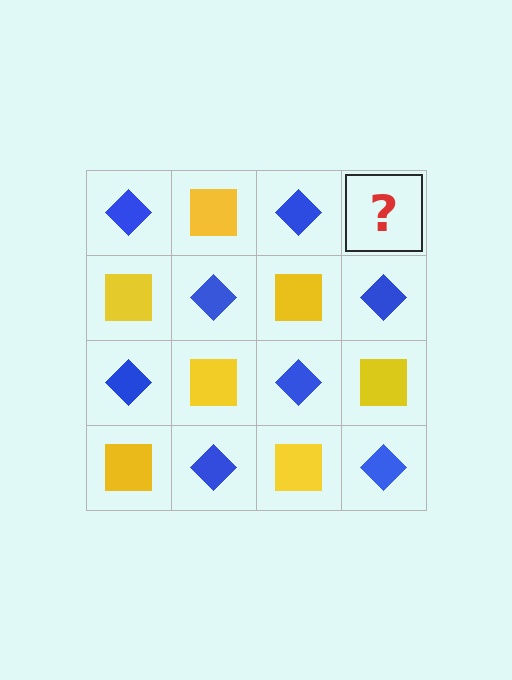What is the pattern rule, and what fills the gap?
The rule is that it alternates blue diamond and yellow square in a checkerboard pattern. The gap should be filled with a yellow square.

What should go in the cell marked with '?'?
The missing cell should contain a yellow square.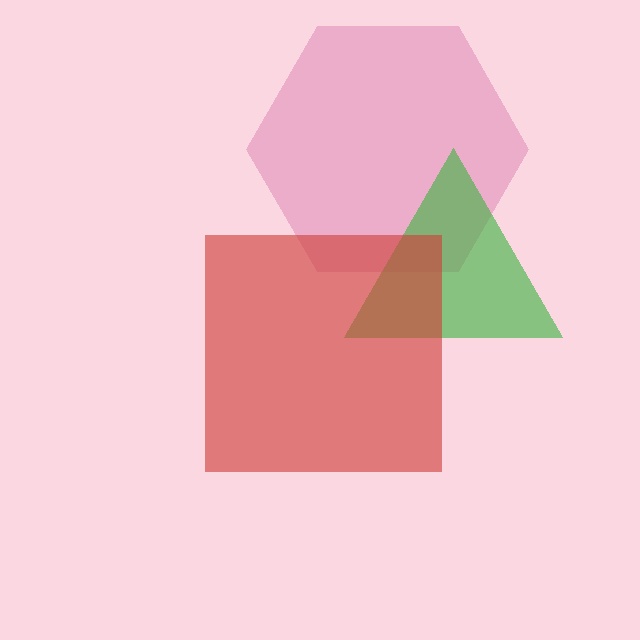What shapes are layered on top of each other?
The layered shapes are: a pink hexagon, a green triangle, a red square.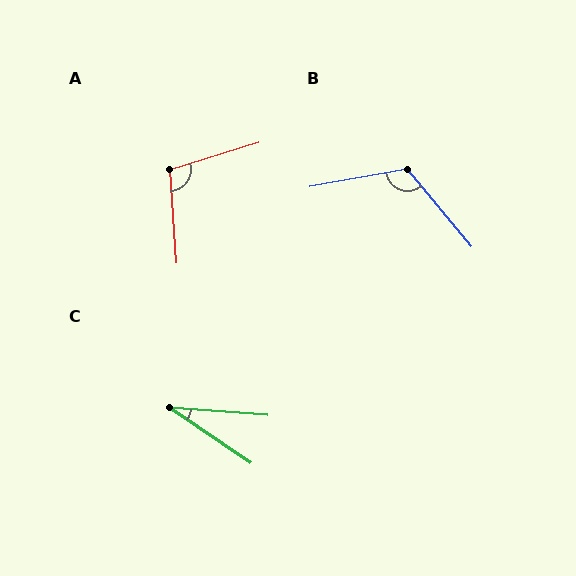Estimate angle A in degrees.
Approximately 103 degrees.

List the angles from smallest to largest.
C (30°), A (103°), B (120°).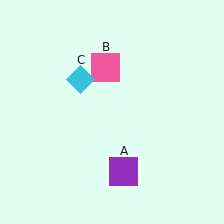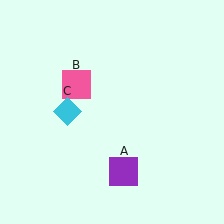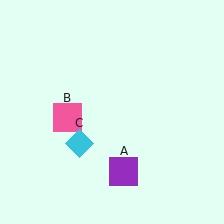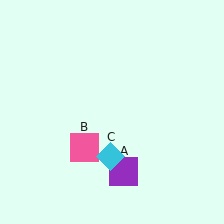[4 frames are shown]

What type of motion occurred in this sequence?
The pink square (object B), cyan diamond (object C) rotated counterclockwise around the center of the scene.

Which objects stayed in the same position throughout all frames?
Purple square (object A) remained stationary.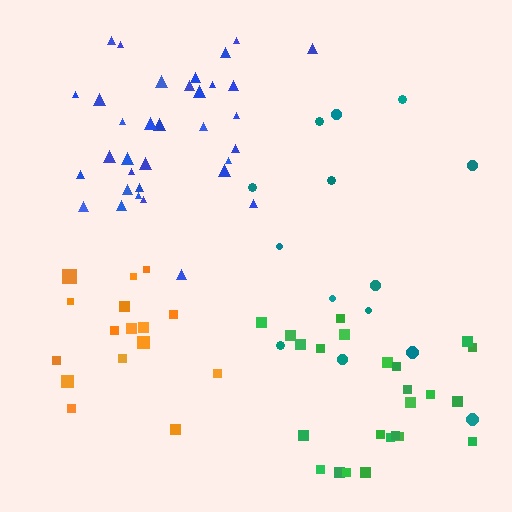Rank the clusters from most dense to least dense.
blue, green, orange, teal.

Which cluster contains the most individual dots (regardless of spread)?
Blue (34).